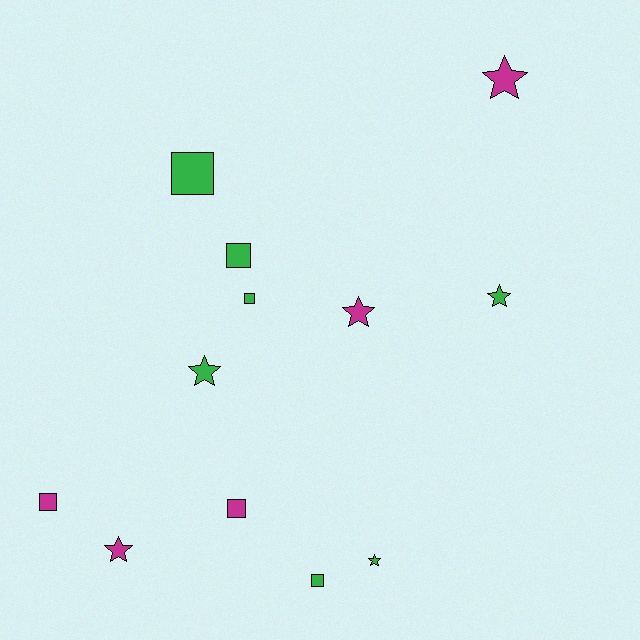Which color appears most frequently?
Green, with 7 objects.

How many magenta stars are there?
There are 3 magenta stars.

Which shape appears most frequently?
Star, with 6 objects.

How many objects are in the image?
There are 12 objects.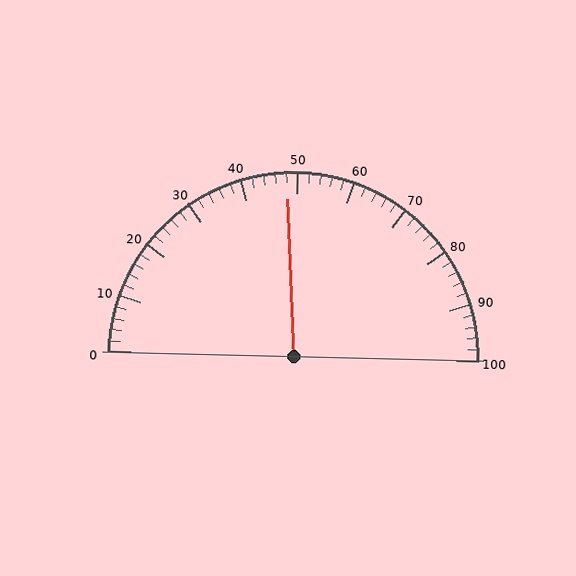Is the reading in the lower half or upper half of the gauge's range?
The reading is in the lower half of the range (0 to 100).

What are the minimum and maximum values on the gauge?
The gauge ranges from 0 to 100.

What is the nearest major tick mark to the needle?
The nearest major tick mark is 50.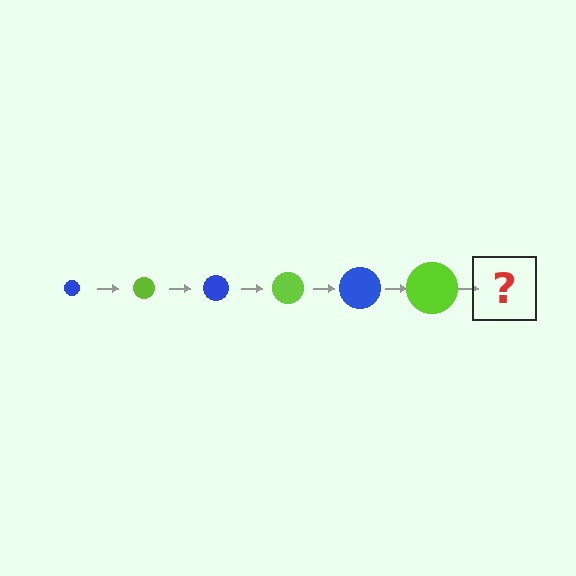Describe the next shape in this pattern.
It should be a blue circle, larger than the previous one.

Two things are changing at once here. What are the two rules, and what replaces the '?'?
The two rules are that the circle grows larger each step and the color cycles through blue and lime. The '?' should be a blue circle, larger than the previous one.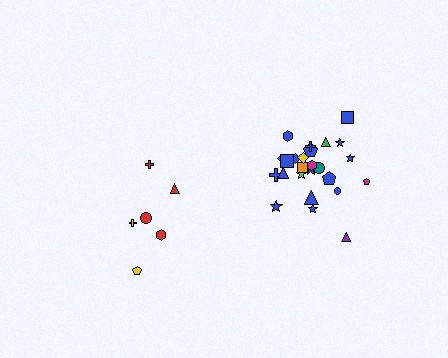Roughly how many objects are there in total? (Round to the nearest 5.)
Roughly 30 objects in total.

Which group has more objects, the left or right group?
The right group.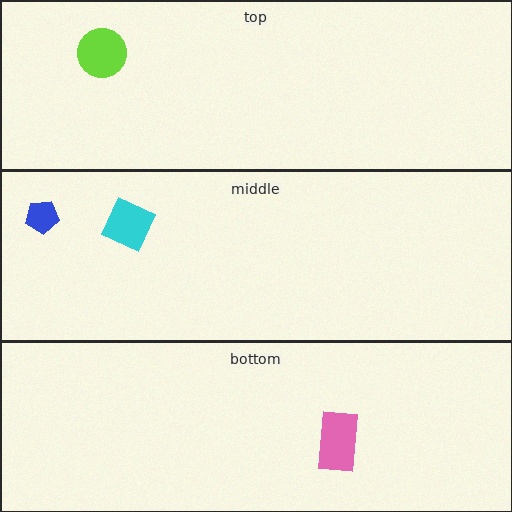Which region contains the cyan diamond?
The middle region.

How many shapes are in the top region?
1.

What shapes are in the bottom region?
The pink rectangle.